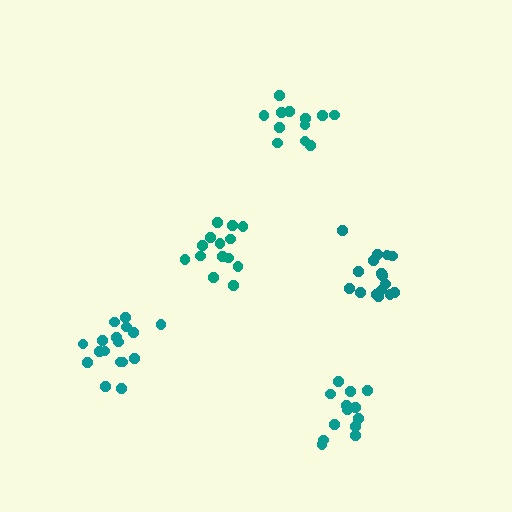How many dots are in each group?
Group 1: 12 dots, Group 2: 16 dots, Group 3: 14 dots, Group 4: 13 dots, Group 5: 17 dots (72 total).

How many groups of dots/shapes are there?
There are 5 groups.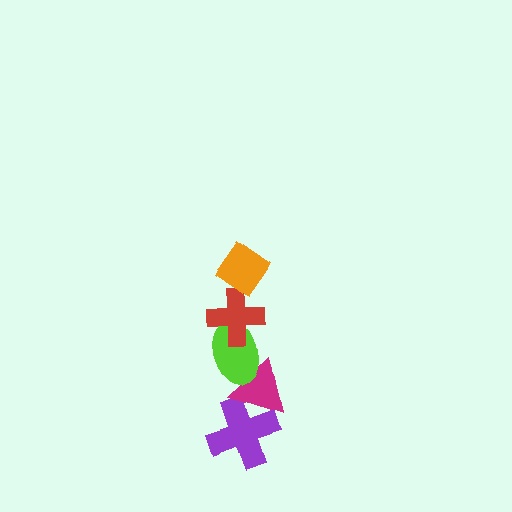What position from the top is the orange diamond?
The orange diamond is 1st from the top.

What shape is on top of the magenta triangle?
The lime ellipse is on top of the magenta triangle.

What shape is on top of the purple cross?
The magenta triangle is on top of the purple cross.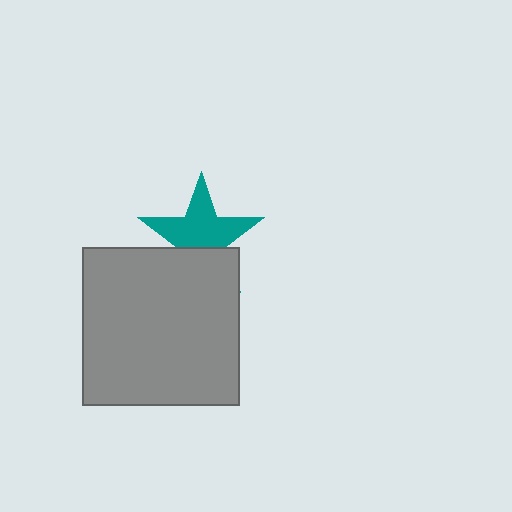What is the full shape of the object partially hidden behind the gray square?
The partially hidden object is a teal star.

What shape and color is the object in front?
The object in front is a gray square.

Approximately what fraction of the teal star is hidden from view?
Roughly 36% of the teal star is hidden behind the gray square.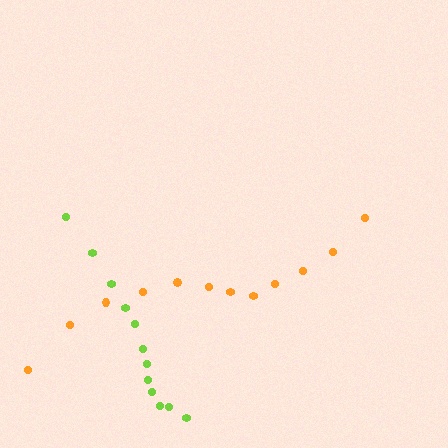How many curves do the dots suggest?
There are 2 distinct paths.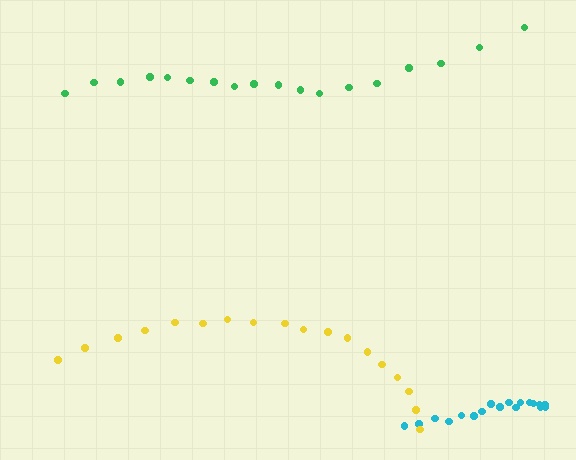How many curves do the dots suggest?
There are 3 distinct paths.